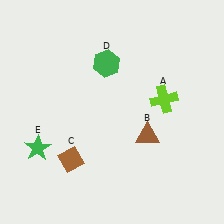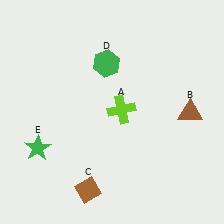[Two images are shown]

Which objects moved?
The objects that moved are: the lime cross (A), the brown triangle (B), the brown diamond (C).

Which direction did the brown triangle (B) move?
The brown triangle (B) moved right.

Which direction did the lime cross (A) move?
The lime cross (A) moved left.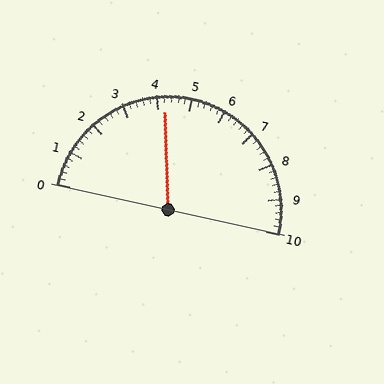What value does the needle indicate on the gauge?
The needle indicates approximately 4.2.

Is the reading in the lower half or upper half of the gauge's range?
The reading is in the lower half of the range (0 to 10).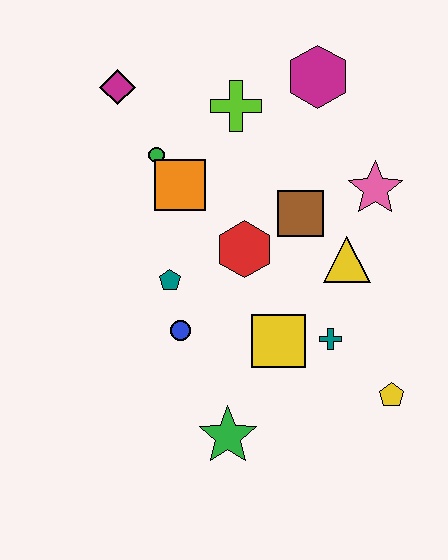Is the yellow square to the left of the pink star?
Yes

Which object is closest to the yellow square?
The teal cross is closest to the yellow square.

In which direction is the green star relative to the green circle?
The green star is below the green circle.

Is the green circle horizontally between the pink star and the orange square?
No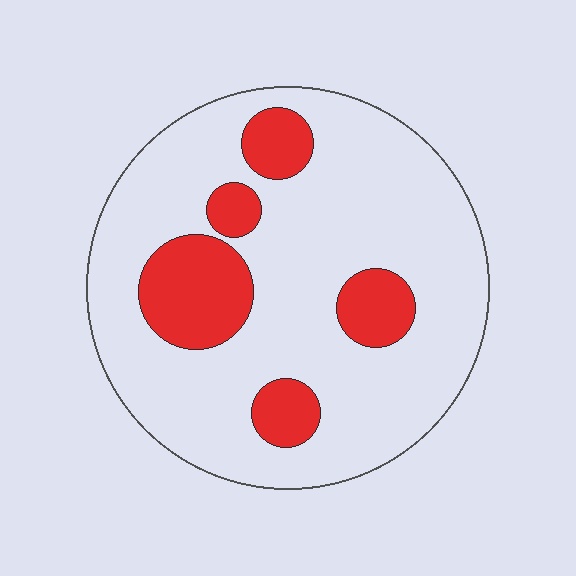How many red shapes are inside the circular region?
5.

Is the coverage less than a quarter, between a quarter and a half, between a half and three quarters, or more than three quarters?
Less than a quarter.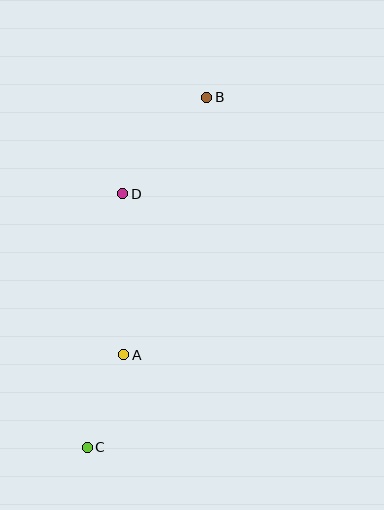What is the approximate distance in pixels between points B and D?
The distance between B and D is approximately 128 pixels.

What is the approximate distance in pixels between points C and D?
The distance between C and D is approximately 256 pixels.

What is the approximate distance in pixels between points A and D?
The distance between A and D is approximately 161 pixels.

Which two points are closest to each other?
Points A and C are closest to each other.